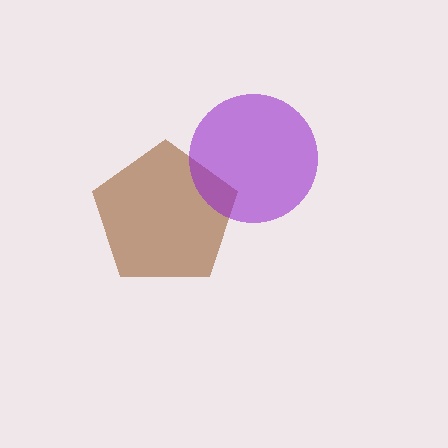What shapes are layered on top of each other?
The layered shapes are: a brown pentagon, a purple circle.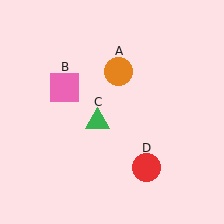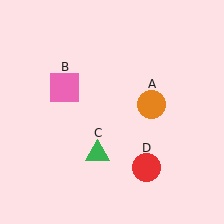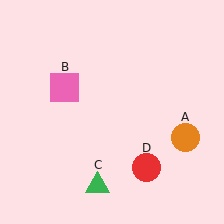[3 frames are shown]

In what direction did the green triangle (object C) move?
The green triangle (object C) moved down.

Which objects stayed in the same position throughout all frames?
Pink square (object B) and red circle (object D) remained stationary.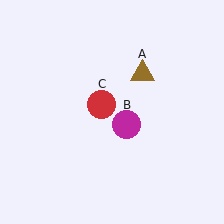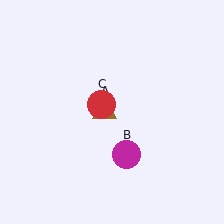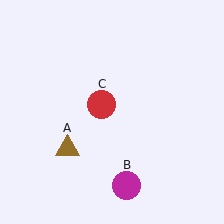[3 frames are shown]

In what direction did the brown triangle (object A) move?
The brown triangle (object A) moved down and to the left.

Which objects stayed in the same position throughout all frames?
Red circle (object C) remained stationary.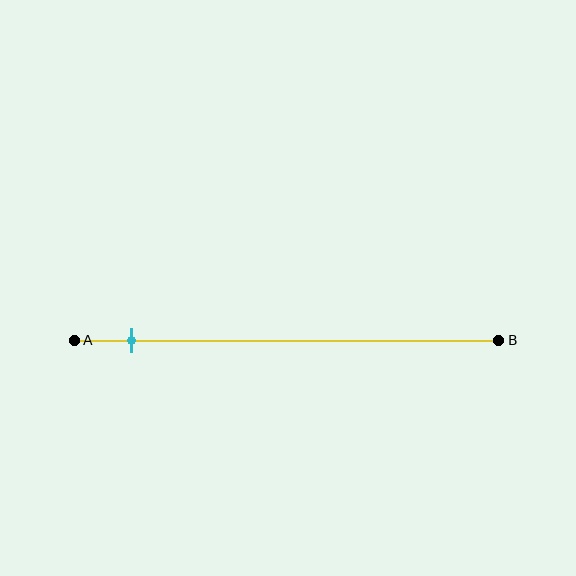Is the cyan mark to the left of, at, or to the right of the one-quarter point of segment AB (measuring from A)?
The cyan mark is to the left of the one-quarter point of segment AB.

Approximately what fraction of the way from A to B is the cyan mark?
The cyan mark is approximately 15% of the way from A to B.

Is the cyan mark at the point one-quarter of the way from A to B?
No, the mark is at about 15% from A, not at the 25% one-quarter point.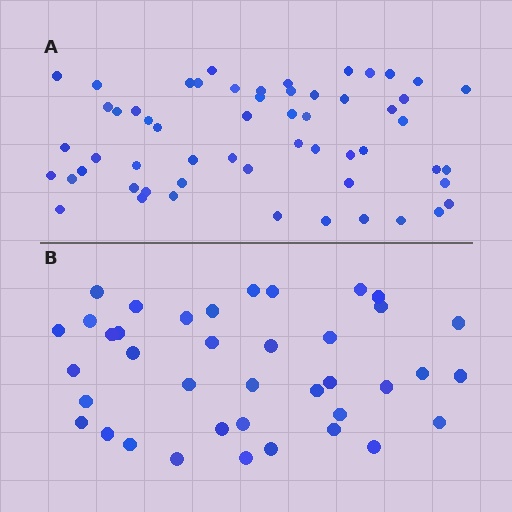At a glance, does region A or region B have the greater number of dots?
Region A (the top region) has more dots.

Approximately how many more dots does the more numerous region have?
Region A has approximately 20 more dots than region B.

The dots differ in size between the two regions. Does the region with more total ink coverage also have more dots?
No. Region B has more total ink coverage because its dots are larger, but region A actually contains more individual dots. Total area can be misleading — the number of items is what matters here.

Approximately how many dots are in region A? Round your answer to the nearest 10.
About 60 dots. (The exact count is 57, which rounds to 60.)